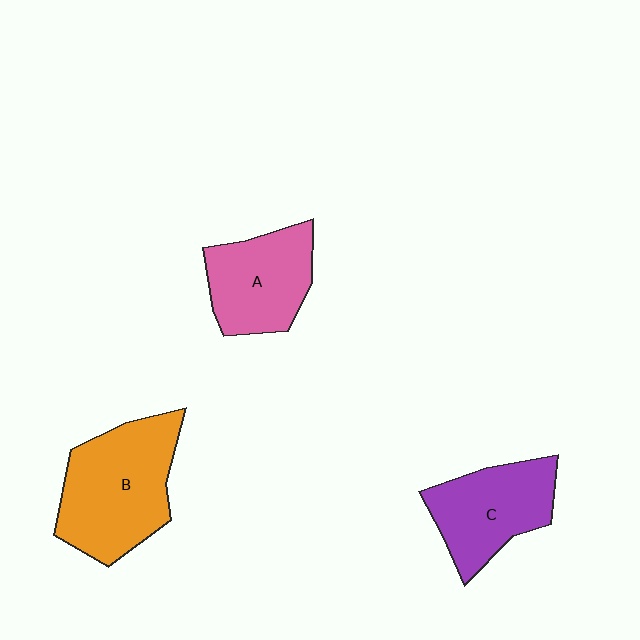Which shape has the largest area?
Shape B (orange).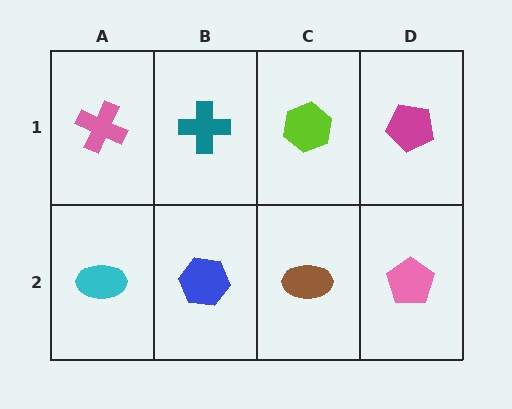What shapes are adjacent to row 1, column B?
A blue hexagon (row 2, column B), a pink cross (row 1, column A), a lime hexagon (row 1, column C).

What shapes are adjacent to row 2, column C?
A lime hexagon (row 1, column C), a blue hexagon (row 2, column B), a pink pentagon (row 2, column D).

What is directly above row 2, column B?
A teal cross.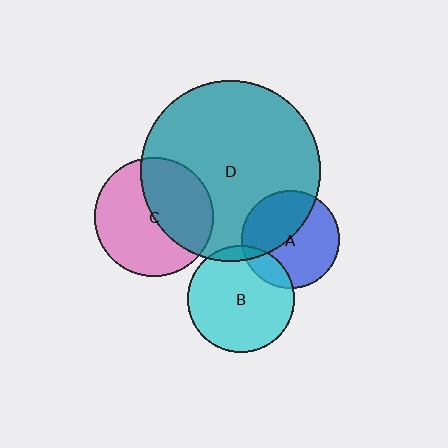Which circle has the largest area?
Circle D (teal).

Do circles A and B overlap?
Yes.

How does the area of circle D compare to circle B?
Approximately 2.9 times.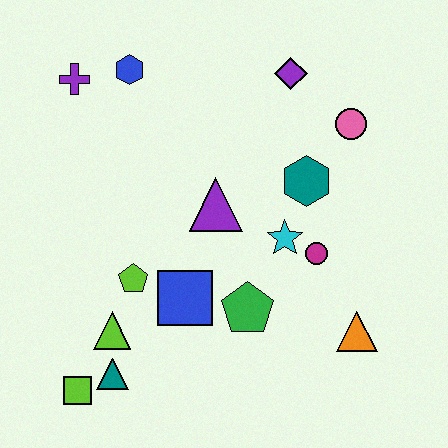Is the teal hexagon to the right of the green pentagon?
Yes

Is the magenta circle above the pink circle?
No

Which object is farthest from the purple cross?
The orange triangle is farthest from the purple cross.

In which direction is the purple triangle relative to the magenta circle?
The purple triangle is to the left of the magenta circle.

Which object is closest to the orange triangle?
The magenta circle is closest to the orange triangle.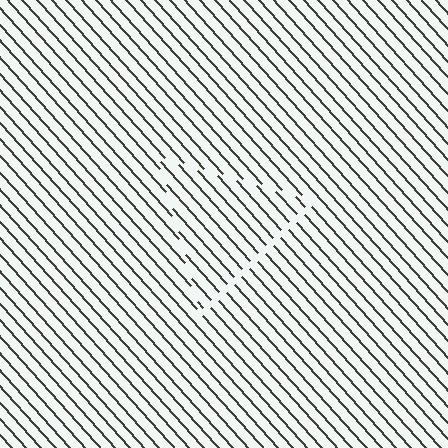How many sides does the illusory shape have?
3 sides — the line-ends trace a triangle.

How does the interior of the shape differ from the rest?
The interior of the shape contains the same grating, shifted by half a period — the contour is defined by the phase discontinuity where line-ends from the inner and outer gratings abut.